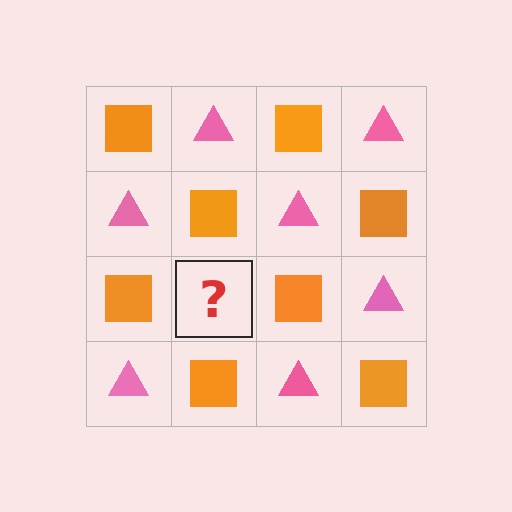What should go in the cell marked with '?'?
The missing cell should contain a pink triangle.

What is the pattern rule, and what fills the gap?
The rule is that it alternates orange square and pink triangle in a checkerboard pattern. The gap should be filled with a pink triangle.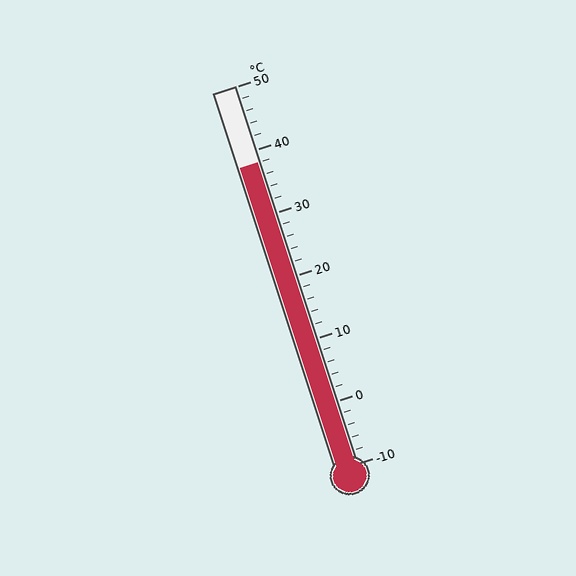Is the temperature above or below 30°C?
The temperature is above 30°C.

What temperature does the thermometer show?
The thermometer shows approximately 38°C.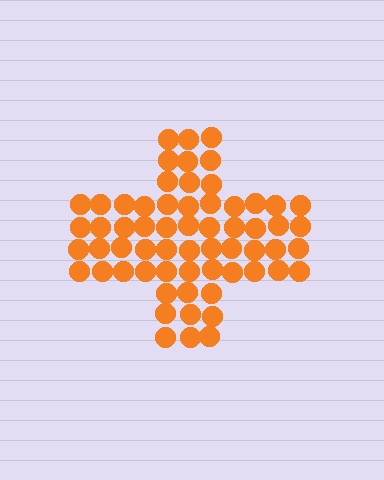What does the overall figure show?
The overall figure shows a cross.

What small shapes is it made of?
It is made of small circles.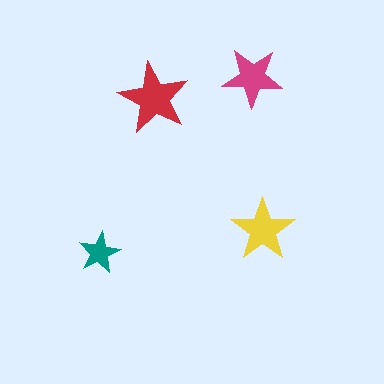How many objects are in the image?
There are 4 objects in the image.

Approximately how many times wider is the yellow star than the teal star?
About 1.5 times wider.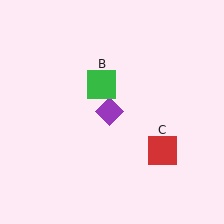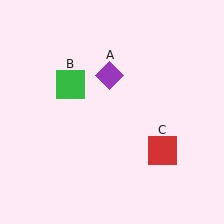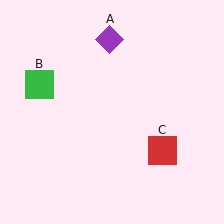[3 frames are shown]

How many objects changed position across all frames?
2 objects changed position: purple diamond (object A), green square (object B).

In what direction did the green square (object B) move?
The green square (object B) moved left.